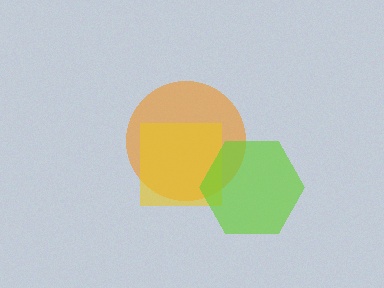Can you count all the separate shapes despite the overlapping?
Yes, there are 3 separate shapes.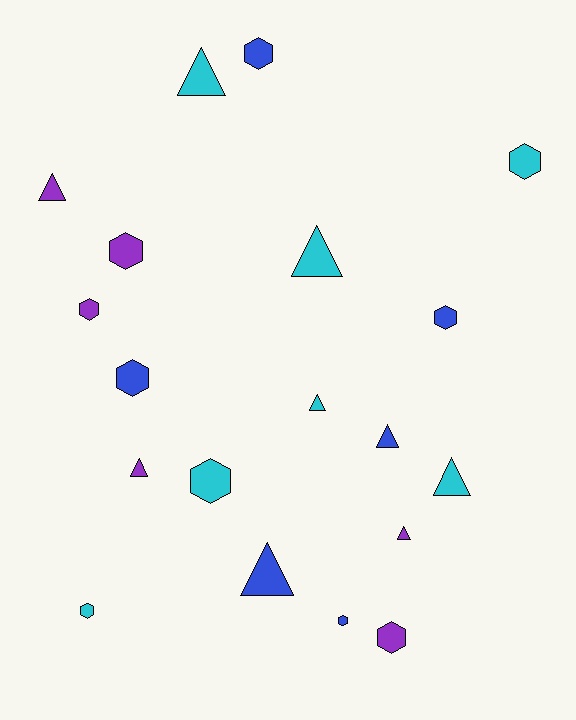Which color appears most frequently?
Cyan, with 7 objects.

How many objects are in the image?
There are 19 objects.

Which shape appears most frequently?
Hexagon, with 10 objects.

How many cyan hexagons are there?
There are 3 cyan hexagons.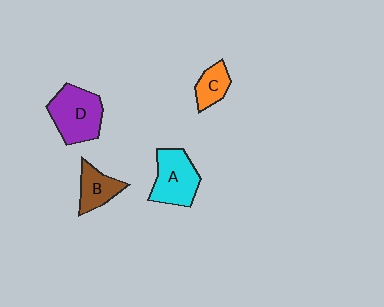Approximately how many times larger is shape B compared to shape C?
Approximately 1.2 times.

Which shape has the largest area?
Shape D (purple).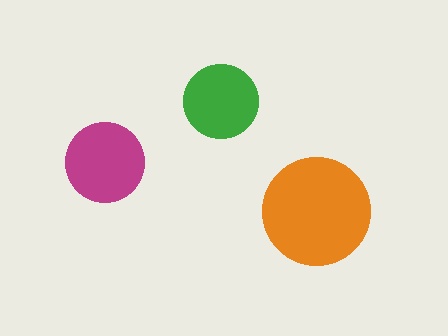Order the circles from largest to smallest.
the orange one, the magenta one, the green one.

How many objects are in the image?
There are 3 objects in the image.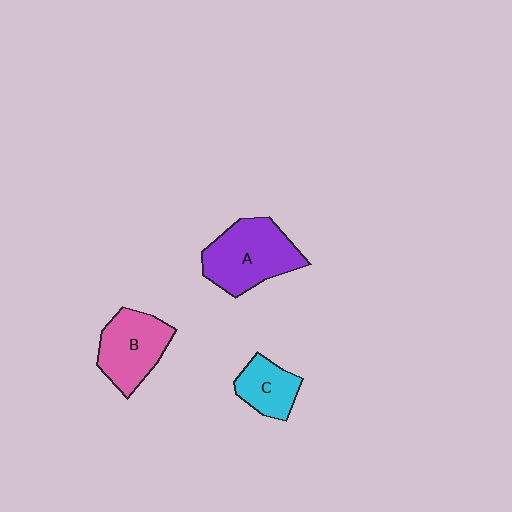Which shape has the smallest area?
Shape C (cyan).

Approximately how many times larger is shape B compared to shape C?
Approximately 1.5 times.